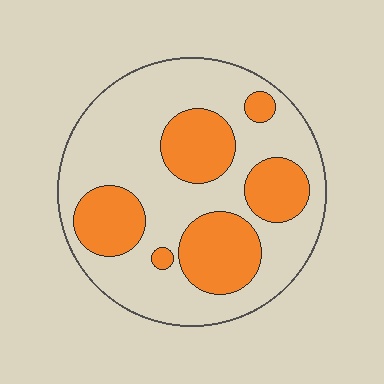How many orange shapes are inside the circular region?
6.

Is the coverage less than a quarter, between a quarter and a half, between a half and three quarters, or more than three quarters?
Between a quarter and a half.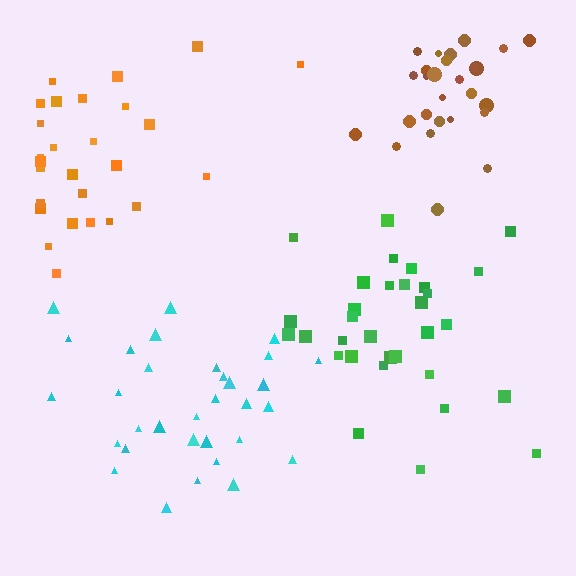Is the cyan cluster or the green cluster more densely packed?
Cyan.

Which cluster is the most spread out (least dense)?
Orange.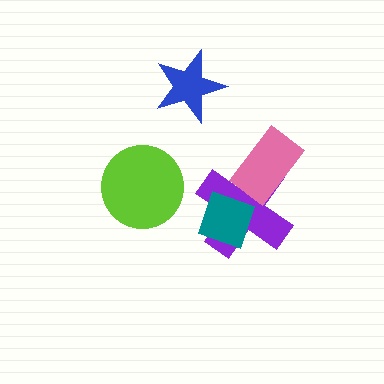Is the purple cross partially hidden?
Yes, it is partially covered by another shape.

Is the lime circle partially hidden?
No, no other shape covers it.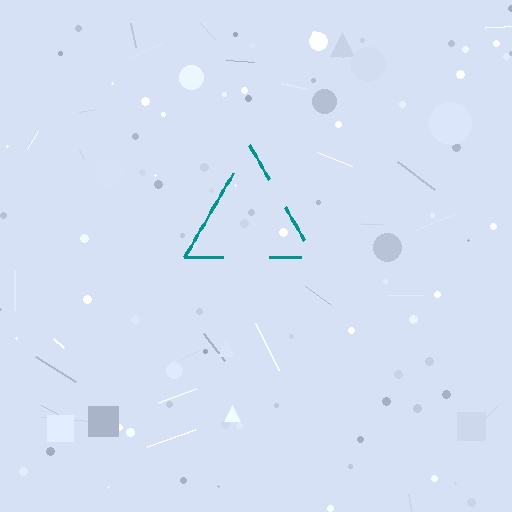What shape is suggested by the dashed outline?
The dashed outline suggests a triangle.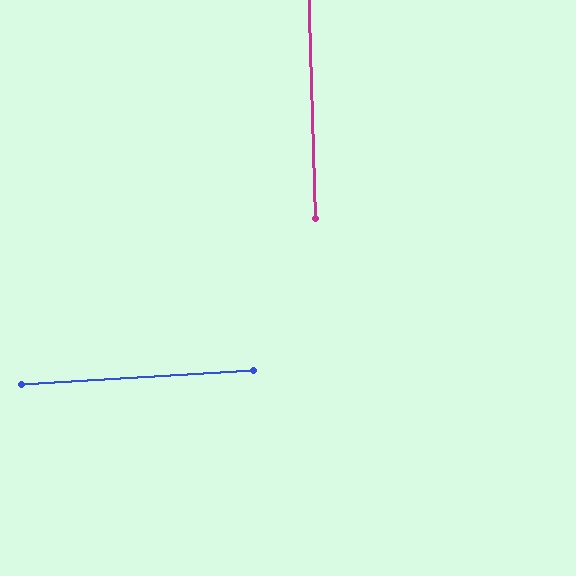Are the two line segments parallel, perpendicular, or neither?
Perpendicular — they meet at approximately 88°.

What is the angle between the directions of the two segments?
Approximately 88 degrees.